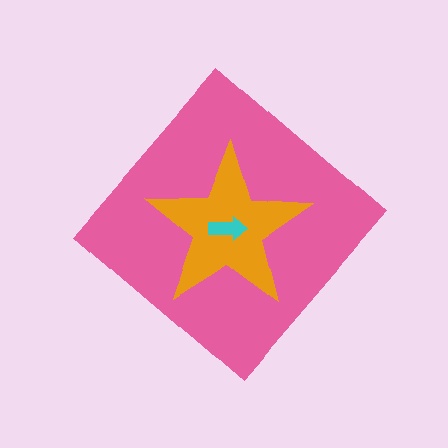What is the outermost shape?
The pink diamond.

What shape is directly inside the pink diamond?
The orange star.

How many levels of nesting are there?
3.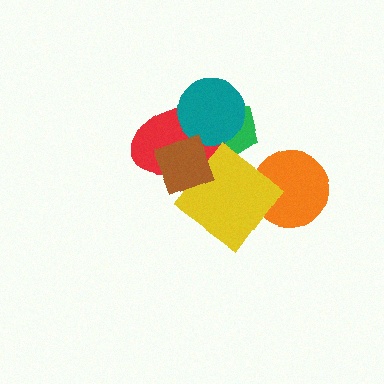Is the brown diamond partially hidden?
No, no other shape covers it.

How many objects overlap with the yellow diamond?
3 objects overlap with the yellow diamond.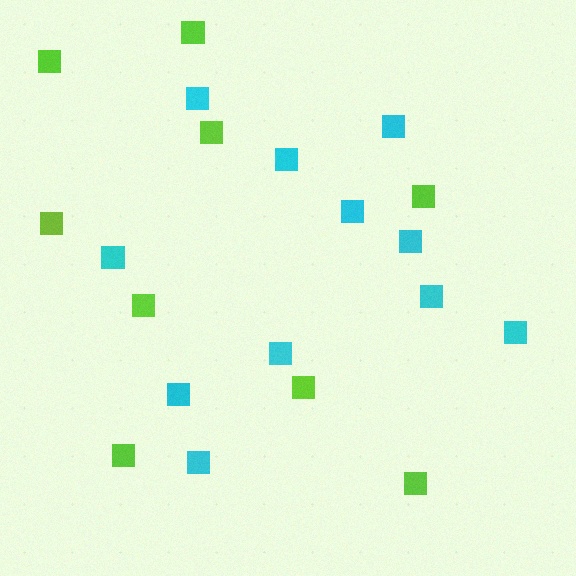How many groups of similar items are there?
There are 2 groups: one group of lime squares (9) and one group of cyan squares (11).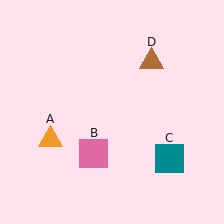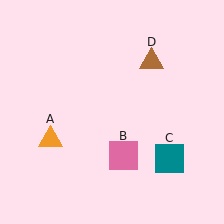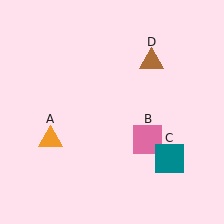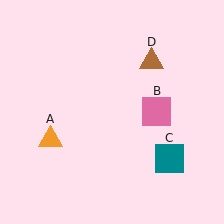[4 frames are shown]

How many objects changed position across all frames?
1 object changed position: pink square (object B).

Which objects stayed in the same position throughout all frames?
Orange triangle (object A) and teal square (object C) and brown triangle (object D) remained stationary.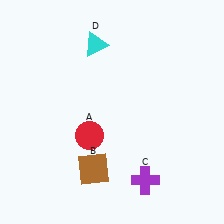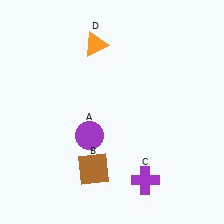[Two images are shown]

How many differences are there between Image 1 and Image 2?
There are 2 differences between the two images.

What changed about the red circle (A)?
In Image 1, A is red. In Image 2, it changed to purple.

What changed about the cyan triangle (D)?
In Image 1, D is cyan. In Image 2, it changed to orange.